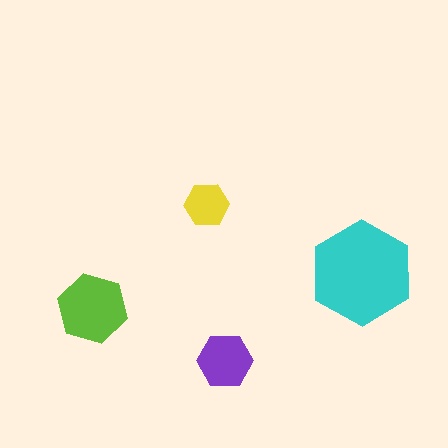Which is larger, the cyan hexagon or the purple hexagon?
The cyan one.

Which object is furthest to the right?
The cyan hexagon is rightmost.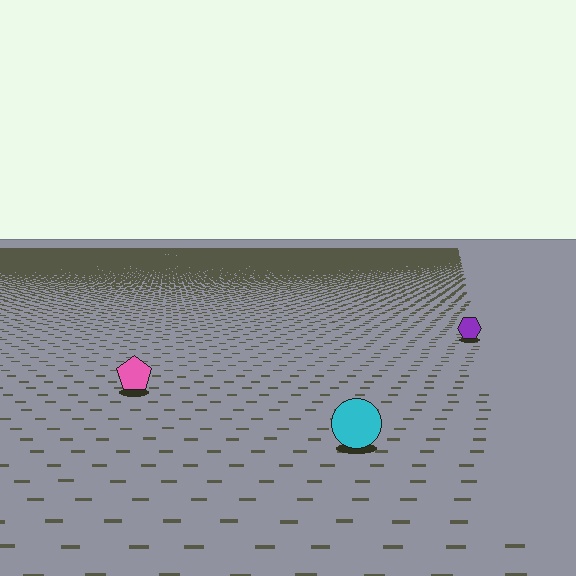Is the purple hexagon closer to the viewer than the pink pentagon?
No. The pink pentagon is closer — you can tell from the texture gradient: the ground texture is coarser near it.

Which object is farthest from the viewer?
The purple hexagon is farthest from the viewer. It appears smaller and the ground texture around it is denser.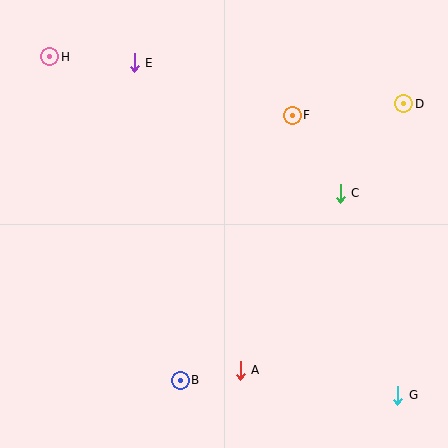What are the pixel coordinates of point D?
Point D is at (404, 104).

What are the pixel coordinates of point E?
Point E is at (134, 63).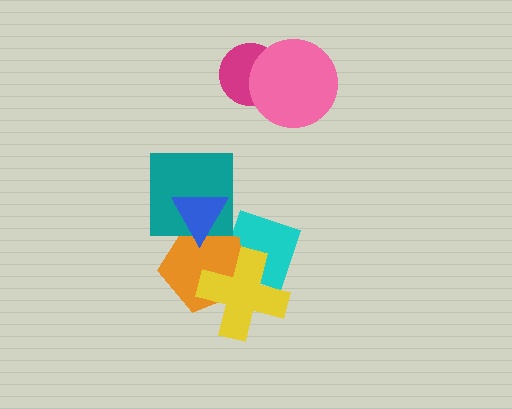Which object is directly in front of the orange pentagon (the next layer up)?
The yellow cross is directly in front of the orange pentagon.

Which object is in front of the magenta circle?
The pink circle is in front of the magenta circle.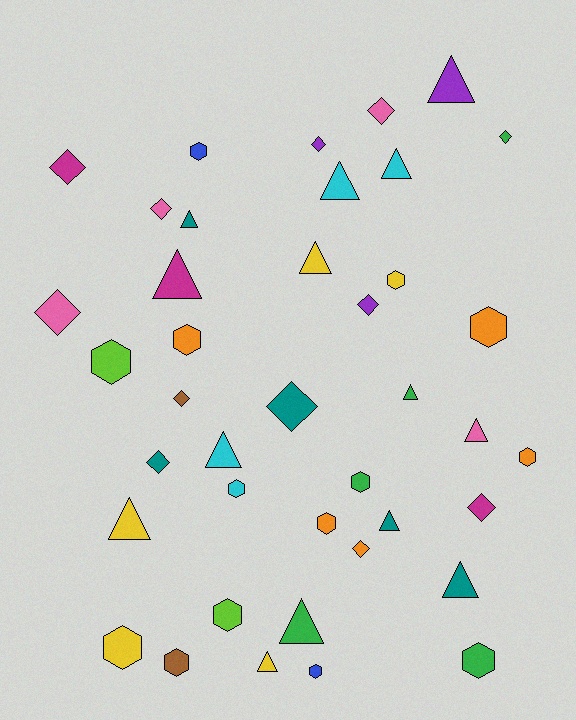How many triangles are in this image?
There are 14 triangles.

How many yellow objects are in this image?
There are 5 yellow objects.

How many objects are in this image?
There are 40 objects.